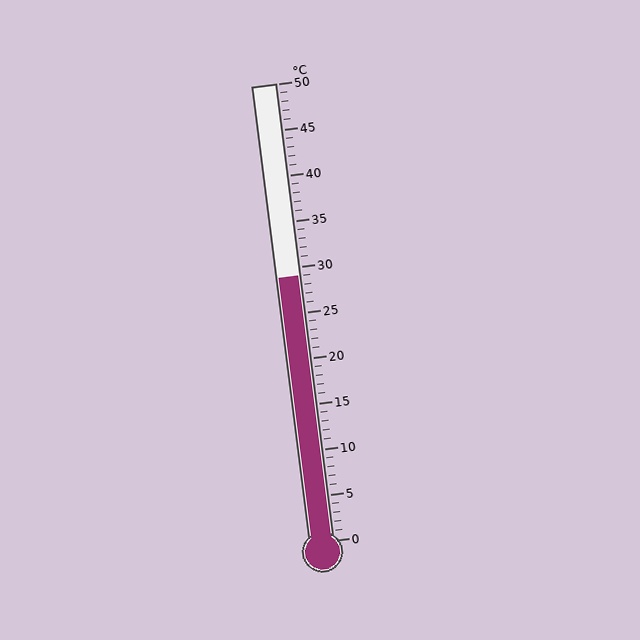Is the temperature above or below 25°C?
The temperature is above 25°C.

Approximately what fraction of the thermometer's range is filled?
The thermometer is filled to approximately 60% of its range.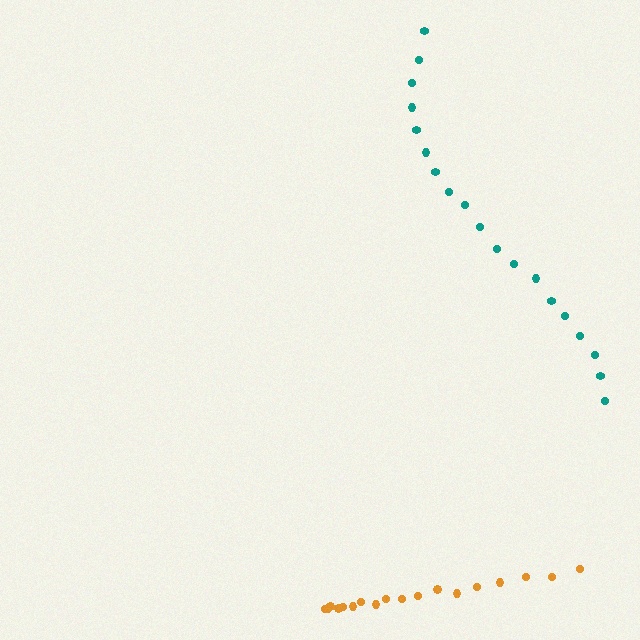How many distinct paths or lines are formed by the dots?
There are 2 distinct paths.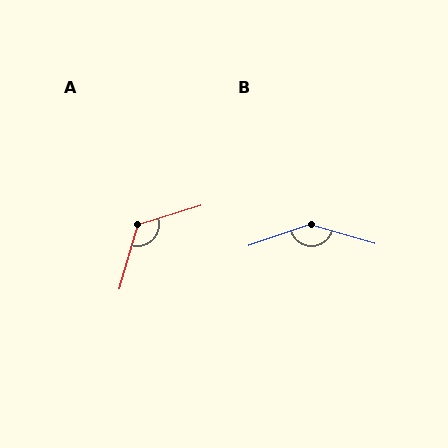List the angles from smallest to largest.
A (123°), B (144°).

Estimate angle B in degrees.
Approximately 144 degrees.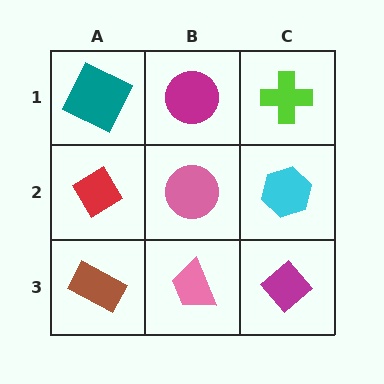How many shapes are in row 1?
3 shapes.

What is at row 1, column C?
A lime cross.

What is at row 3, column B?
A pink trapezoid.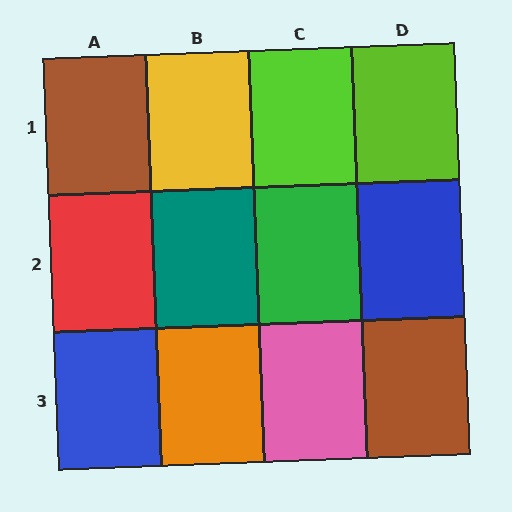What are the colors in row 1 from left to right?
Brown, yellow, lime, lime.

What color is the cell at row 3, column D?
Brown.